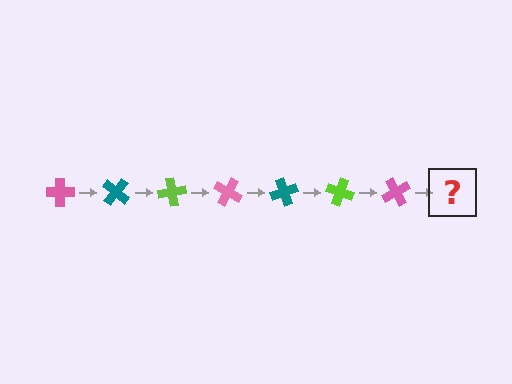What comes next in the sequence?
The next element should be a teal cross, rotated 280 degrees from the start.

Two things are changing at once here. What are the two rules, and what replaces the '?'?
The two rules are that it rotates 40 degrees each step and the color cycles through pink, teal, and lime. The '?' should be a teal cross, rotated 280 degrees from the start.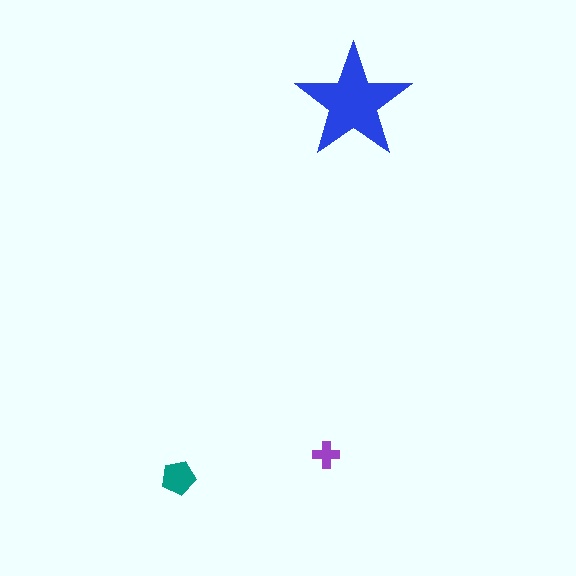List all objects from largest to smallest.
The blue star, the teal pentagon, the purple cross.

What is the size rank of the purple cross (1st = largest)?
3rd.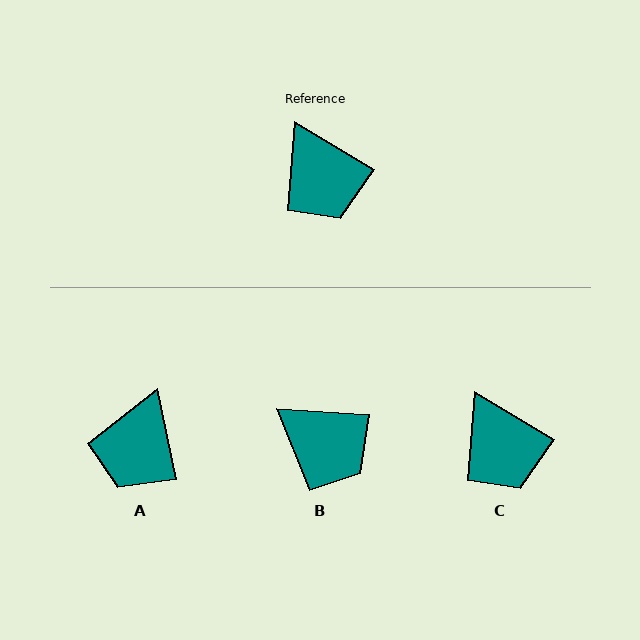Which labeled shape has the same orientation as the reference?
C.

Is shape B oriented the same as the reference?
No, it is off by about 27 degrees.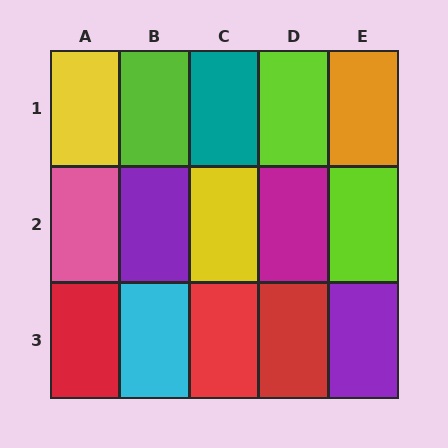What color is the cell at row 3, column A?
Red.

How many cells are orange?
1 cell is orange.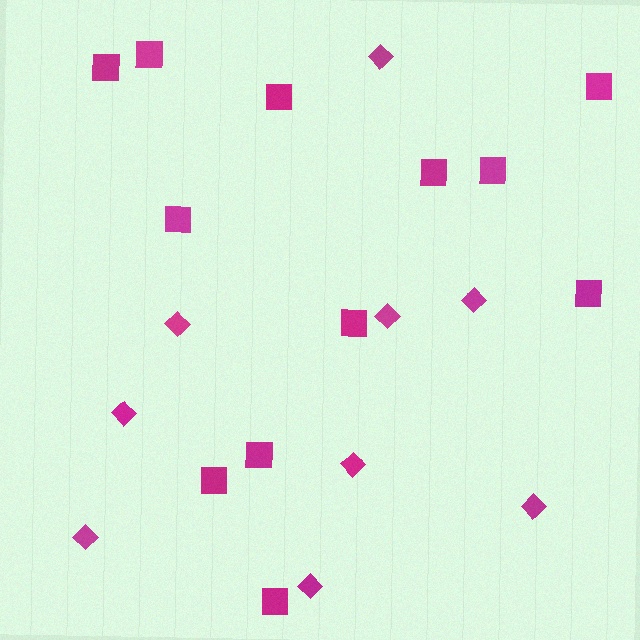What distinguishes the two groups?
There are 2 groups: one group of squares (12) and one group of diamonds (9).